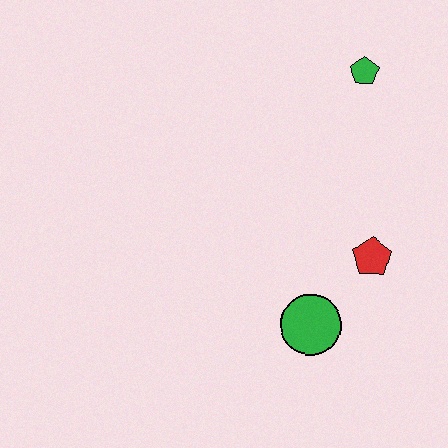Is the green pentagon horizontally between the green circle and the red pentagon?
Yes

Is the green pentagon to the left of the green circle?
No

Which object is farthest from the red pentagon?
The green pentagon is farthest from the red pentagon.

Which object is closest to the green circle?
The red pentagon is closest to the green circle.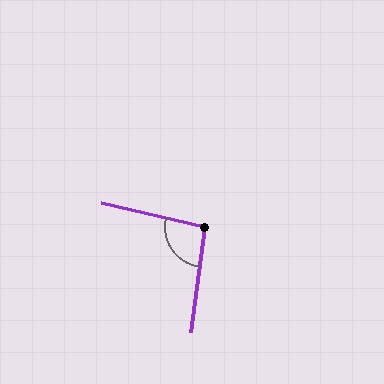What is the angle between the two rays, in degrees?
Approximately 95 degrees.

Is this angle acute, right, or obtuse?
It is obtuse.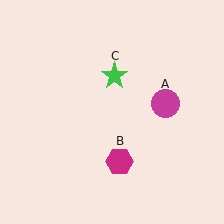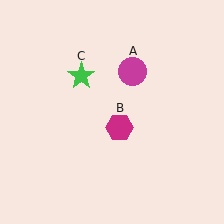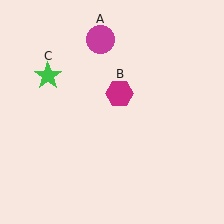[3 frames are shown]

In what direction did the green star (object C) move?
The green star (object C) moved left.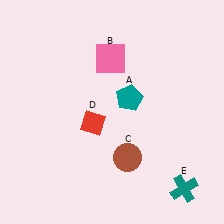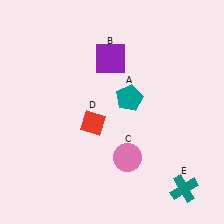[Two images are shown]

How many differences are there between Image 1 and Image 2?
There are 2 differences between the two images.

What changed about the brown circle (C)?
In Image 1, C is brown. In Image 2, it changed to pink.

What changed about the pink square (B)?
In Image 1, B is pink. In Image 2, it changed to purple.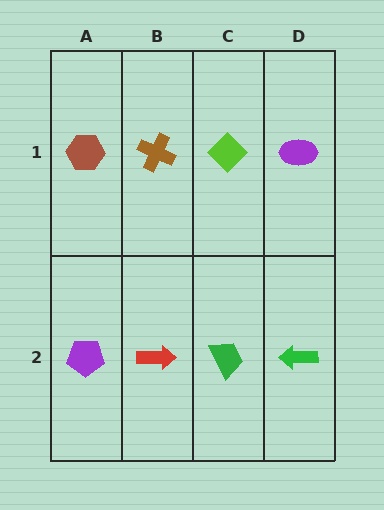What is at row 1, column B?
A brown cross.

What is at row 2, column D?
A green arrow.